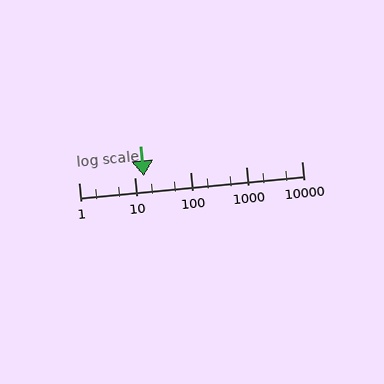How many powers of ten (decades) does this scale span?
The scale spans 4 decades, from 1 to 10000.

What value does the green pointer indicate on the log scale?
The pointer indicates approximately 15.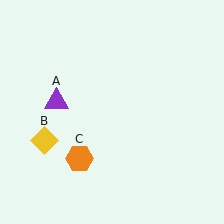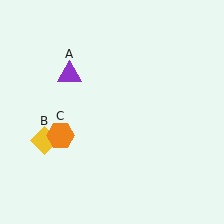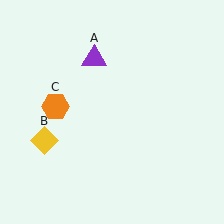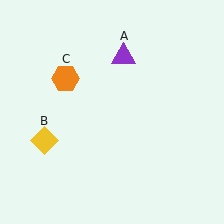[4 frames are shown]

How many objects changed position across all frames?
2 objects changed position: purple triangle (object A), orange hexagon (object C).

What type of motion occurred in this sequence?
The purple triangle (object A), orange hexagon (object C) rotated clockwise around the center of the scene.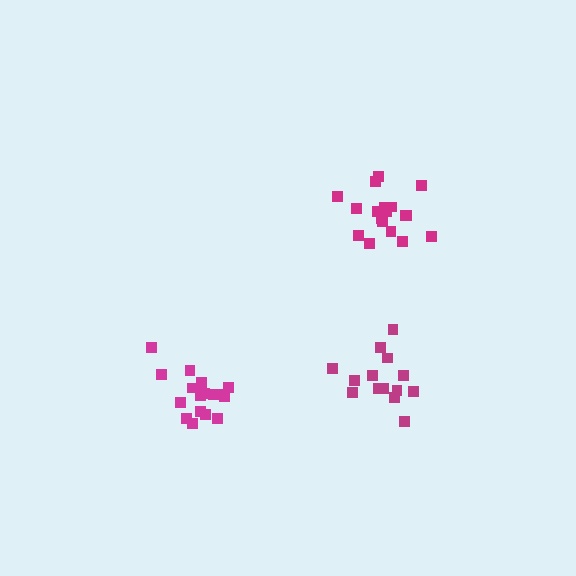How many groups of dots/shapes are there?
There are 3 groups.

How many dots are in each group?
Group 1: 18 dots, Group 2: 18 dots, Group 3: 15 dots (51 total).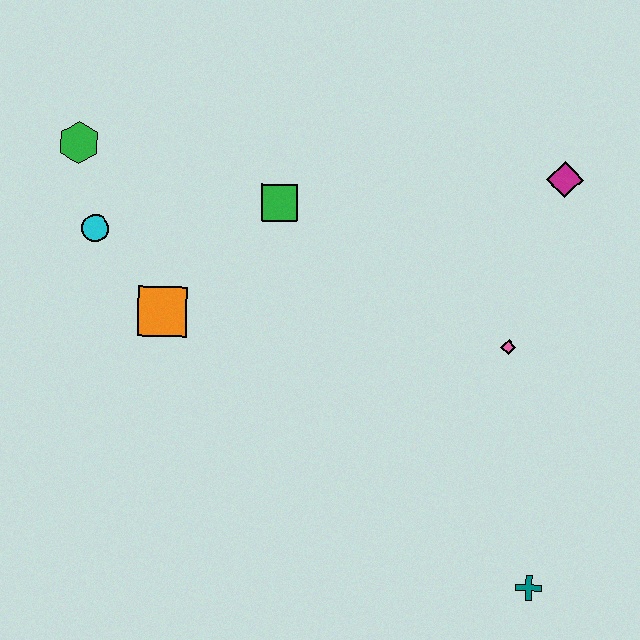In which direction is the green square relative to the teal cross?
The green square is above the teal cross.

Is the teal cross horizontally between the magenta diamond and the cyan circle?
Yes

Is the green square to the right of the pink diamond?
No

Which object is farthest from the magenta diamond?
The green hexagon is farthest from the magenta diamond.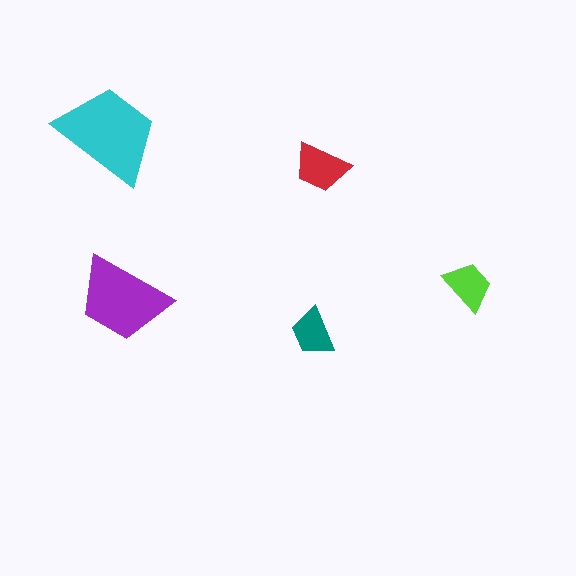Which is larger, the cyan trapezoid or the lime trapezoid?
The cyan one.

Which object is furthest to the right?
The lime trapezoid is rightmost.